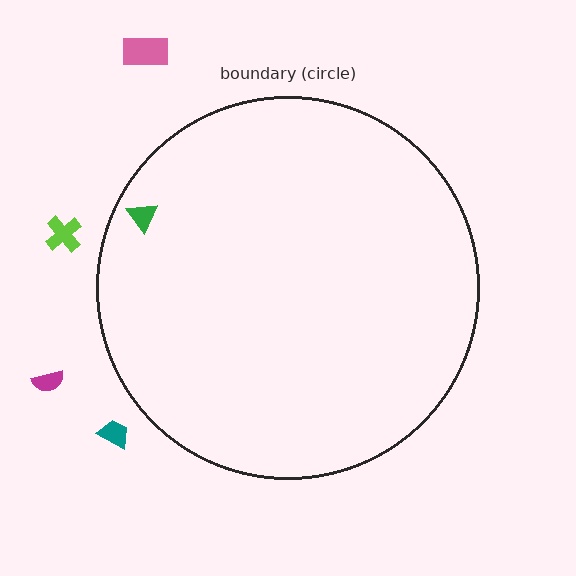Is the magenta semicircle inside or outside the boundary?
Outside.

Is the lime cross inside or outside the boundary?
Outside.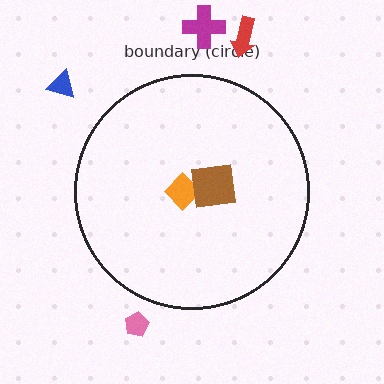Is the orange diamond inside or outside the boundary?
Inside.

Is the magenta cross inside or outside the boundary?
Outside.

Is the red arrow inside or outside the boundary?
Outside.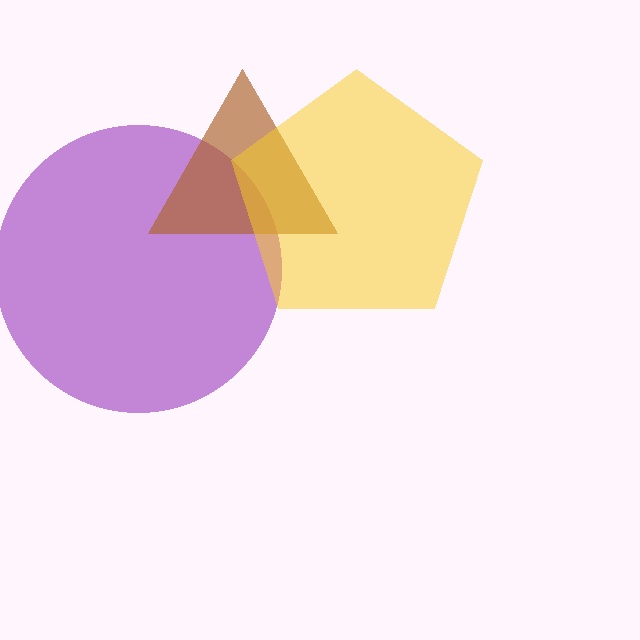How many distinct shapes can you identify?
There are 3 distinct shapes: a purple circle, a brown triangle, a yellow pentagon.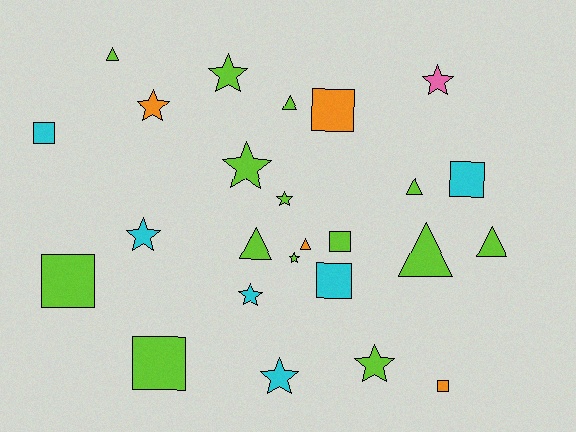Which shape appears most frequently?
Star, with 10 objects.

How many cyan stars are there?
There are 3 cyan stars.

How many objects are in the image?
There are 25 objects.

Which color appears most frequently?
Lime, with 14 objects.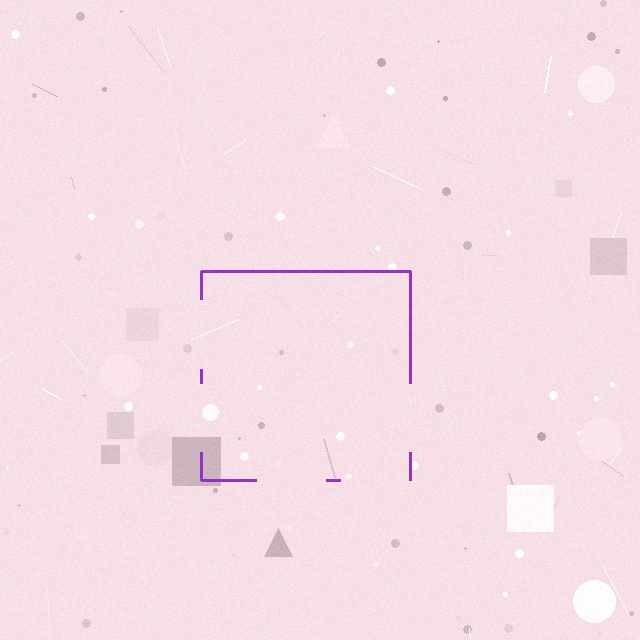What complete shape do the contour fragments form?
The contour fragments form a square.